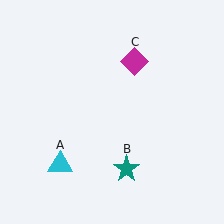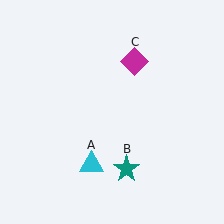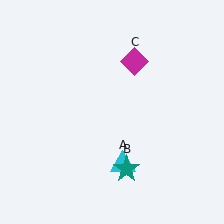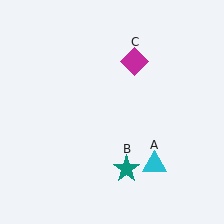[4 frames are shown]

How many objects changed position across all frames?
1 object changed position: cyan triangle (object A).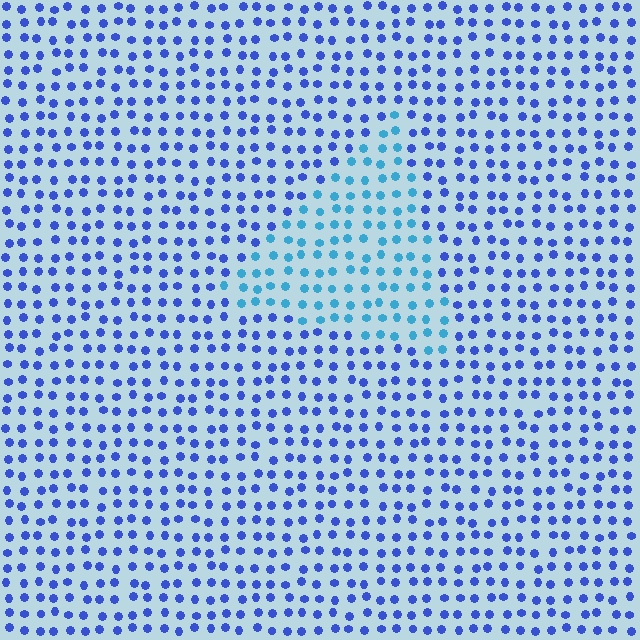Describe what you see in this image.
The image is filled with small blue elements in a uniform arrangement. A triangle-shaped region is visible where the elements are tinted to a slightly different hue, forming a subtle color boundary.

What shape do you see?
I see a triangle.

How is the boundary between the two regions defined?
The boundary is defined purely by a slight shift in hue (about 34 degrees). Spacing, size, and orientation are identical on both sides.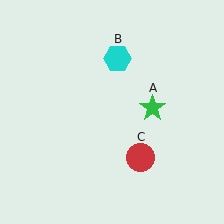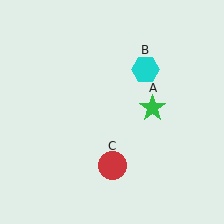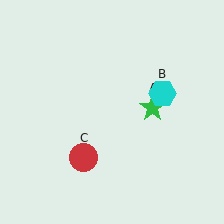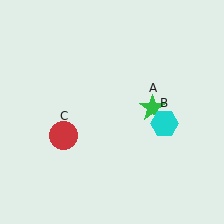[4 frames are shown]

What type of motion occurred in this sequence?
The cyan hexagon (object B), red circle (object C) rotated clockwise around the center of the scene.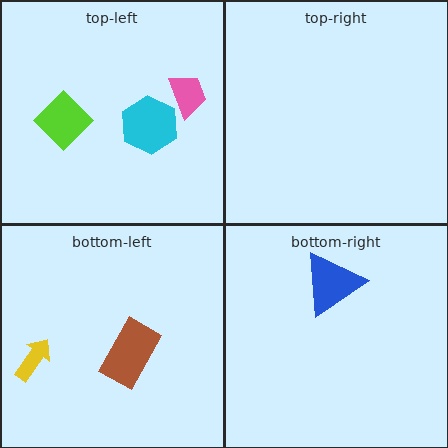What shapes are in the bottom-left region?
The brown rectangle, the yellow arrow.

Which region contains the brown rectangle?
The bottom-left region.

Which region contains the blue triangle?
The bottom-right region.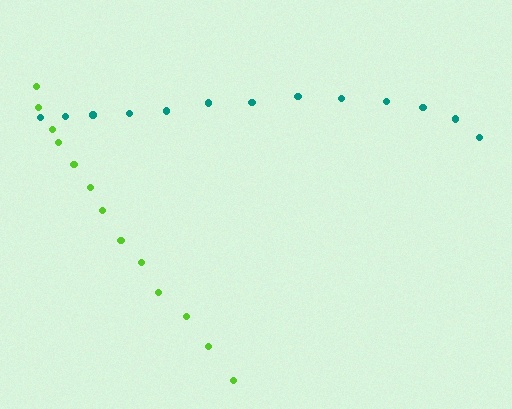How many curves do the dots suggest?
There are 2 distinct paths.